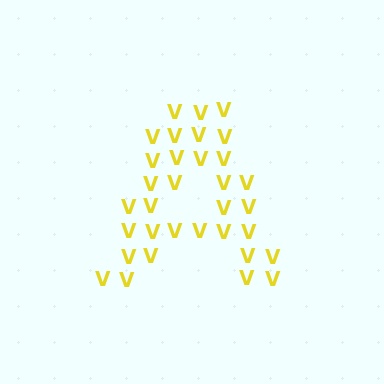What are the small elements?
The small elements are letter V's.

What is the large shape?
The large shape is the letter A.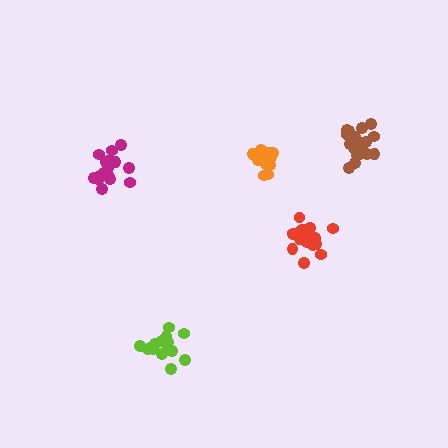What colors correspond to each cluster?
The clusters are colored: orange, lime, magenta, red, brown.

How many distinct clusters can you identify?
There are 5 distinct clusters.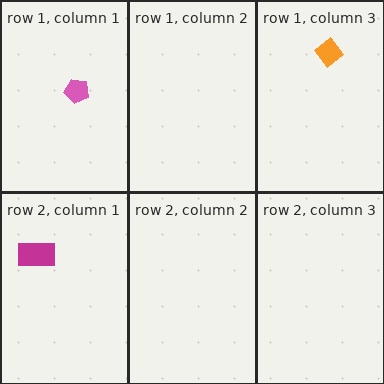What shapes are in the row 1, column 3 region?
The orange diamond.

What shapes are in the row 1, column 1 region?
The pink pentagon.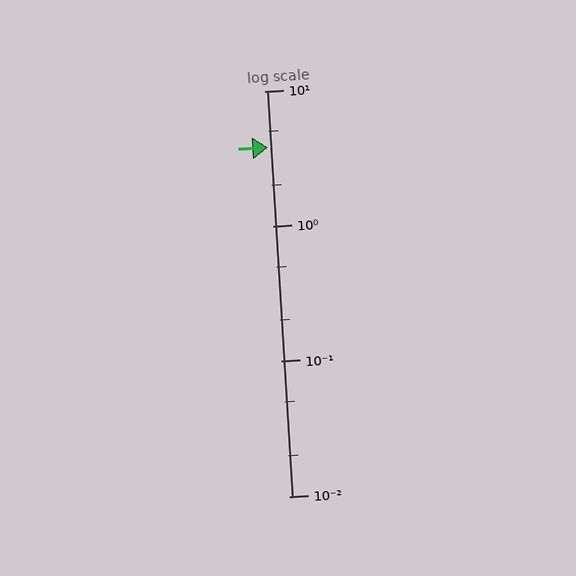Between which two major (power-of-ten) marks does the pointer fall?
The pointer is between 1 and 10.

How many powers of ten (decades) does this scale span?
The scale spans 3 decades, from 0.01 to 10.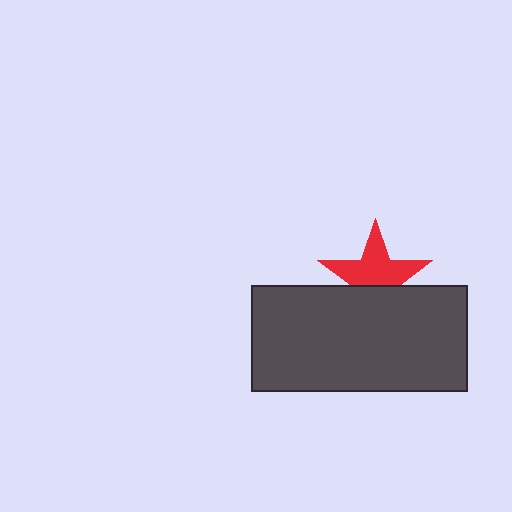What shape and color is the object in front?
The object in front is a dark gray rectangle.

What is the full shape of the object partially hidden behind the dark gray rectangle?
The partially hidden object is a red star.